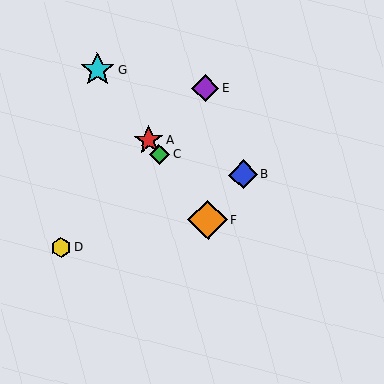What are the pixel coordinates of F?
Object F is at (208, 220).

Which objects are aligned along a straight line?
Objects A, C, F, G are aligned along a straight line.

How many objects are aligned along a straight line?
4 objects (A, C, F, G) are aligned along a straight line.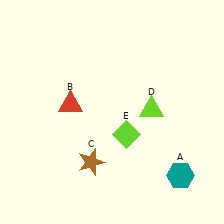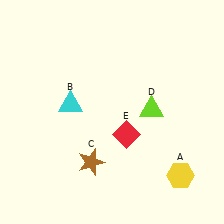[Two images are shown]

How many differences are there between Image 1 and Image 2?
There are 3 differences between the two images.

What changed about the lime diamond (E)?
In Image 1, E is lime. In Image 2, it changed to red.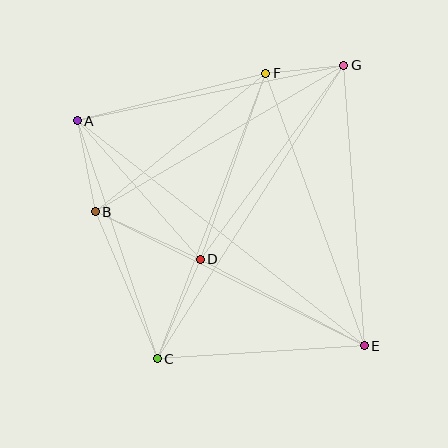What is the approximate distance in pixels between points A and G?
The distance between A and G is approximately 272 pixels.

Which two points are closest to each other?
Points F and G are closest to each other.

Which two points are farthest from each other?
Points A and E are farthest from each other.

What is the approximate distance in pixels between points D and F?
The distance between D and F is approximately 197 pixels.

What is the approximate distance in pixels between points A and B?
The distance between A and B is approximately 93 pixels.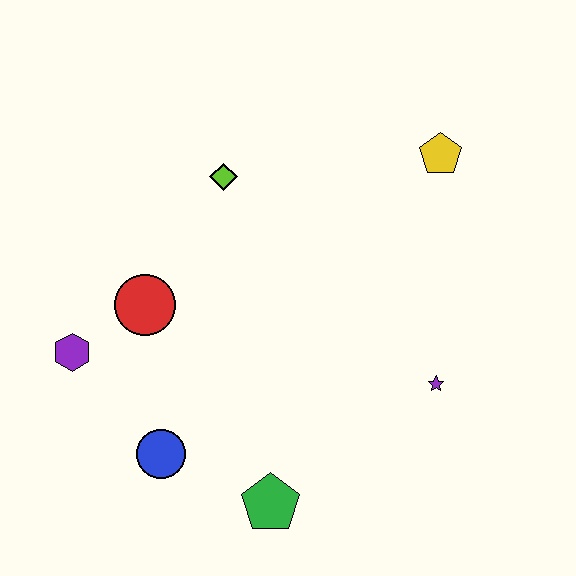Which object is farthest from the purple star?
The purple hexagon is farthest from the purple star.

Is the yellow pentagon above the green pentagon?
Yes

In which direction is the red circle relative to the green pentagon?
The red circle is above the green pentagon.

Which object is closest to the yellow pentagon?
The lime diamond is closest to the yellow pentagon.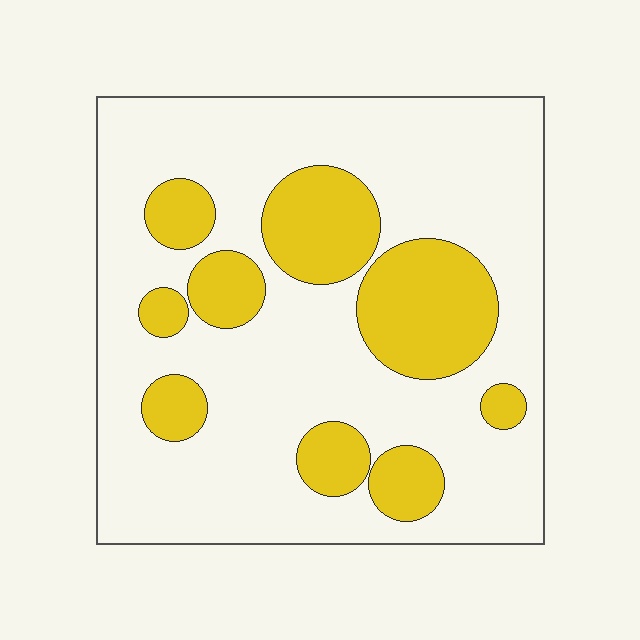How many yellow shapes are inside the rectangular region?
9.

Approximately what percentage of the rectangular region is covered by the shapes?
Approximately 25%.